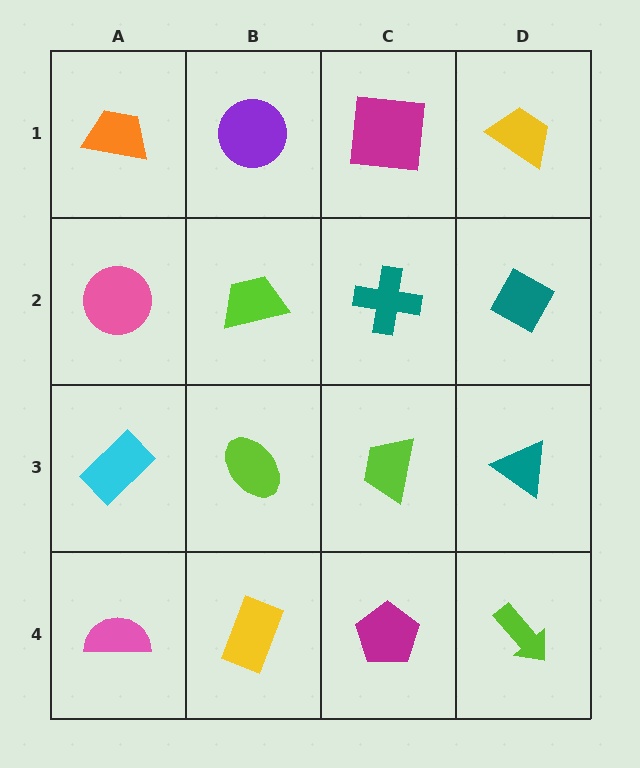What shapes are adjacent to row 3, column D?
A teal diamond (row 2, column D), a lime arrow (row 4, column D), a lime trapezoid (row 3, column C).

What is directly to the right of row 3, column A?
A lime ellipse.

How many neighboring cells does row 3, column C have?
4.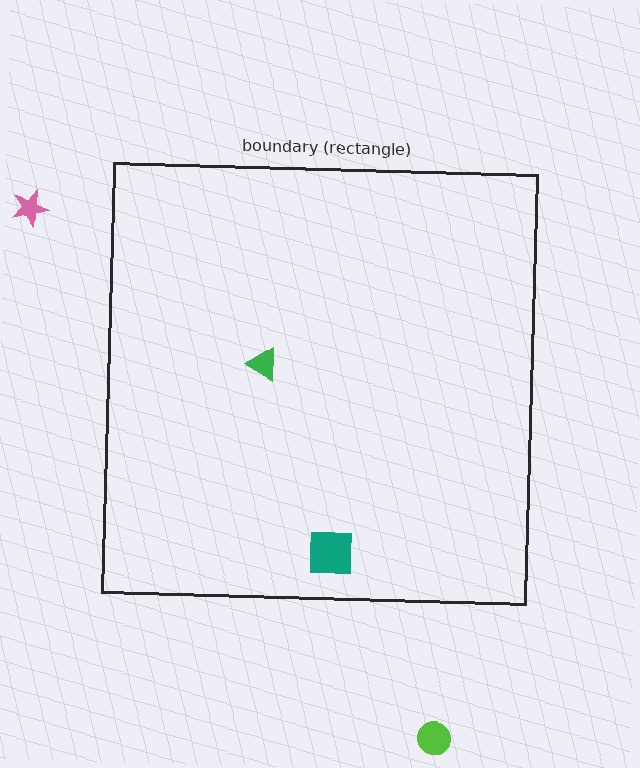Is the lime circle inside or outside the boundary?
Outside.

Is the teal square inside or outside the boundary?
Inside.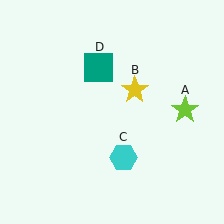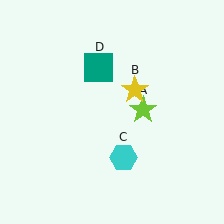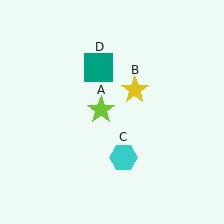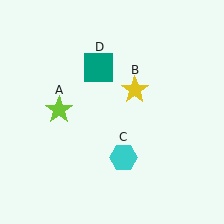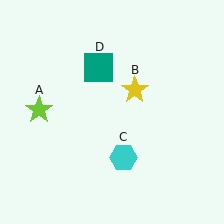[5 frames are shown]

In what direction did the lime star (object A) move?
The lime star (object A) moved left.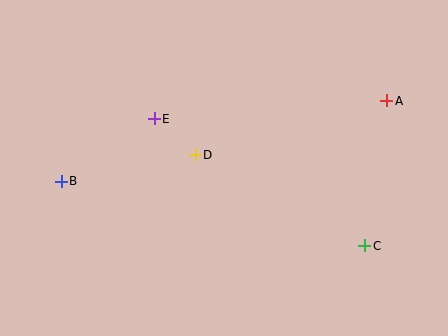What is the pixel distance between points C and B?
The distance between C and B is 310 pixels.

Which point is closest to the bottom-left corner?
Point B is closest to the bottom-left corner.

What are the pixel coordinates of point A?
Point A is at (387, 101).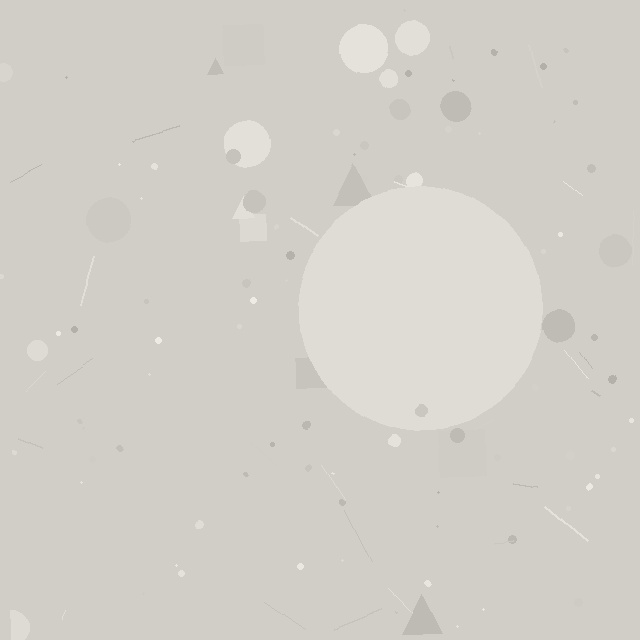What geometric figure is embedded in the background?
A circle is embedded in the background.